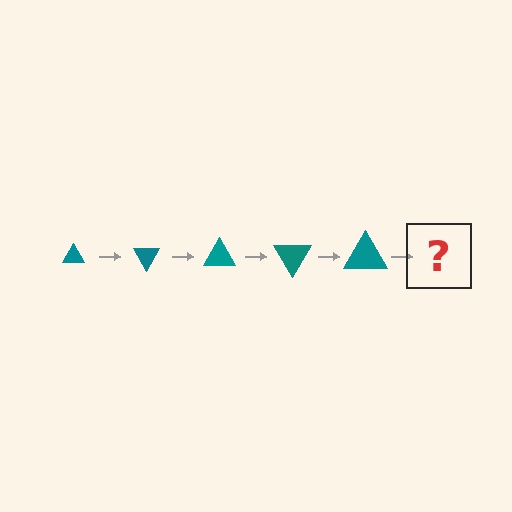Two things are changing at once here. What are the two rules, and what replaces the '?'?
The two rules are that the triangle grows larger each step and it rotates 60 degrees each step. The '?' should be a triangle, larger than the previous one and rotated 300 degrees from the start.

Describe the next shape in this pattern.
It should be a triangle, larger than the previous one and rotated 300 degrees from the start.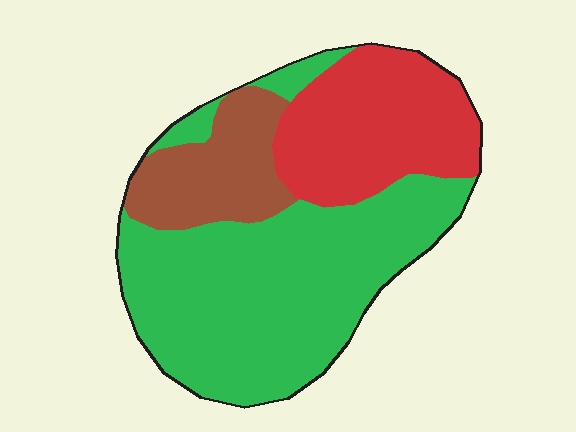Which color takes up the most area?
Green, at roughly 55%.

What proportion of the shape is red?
Red covers 27% of the shape.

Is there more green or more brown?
Green.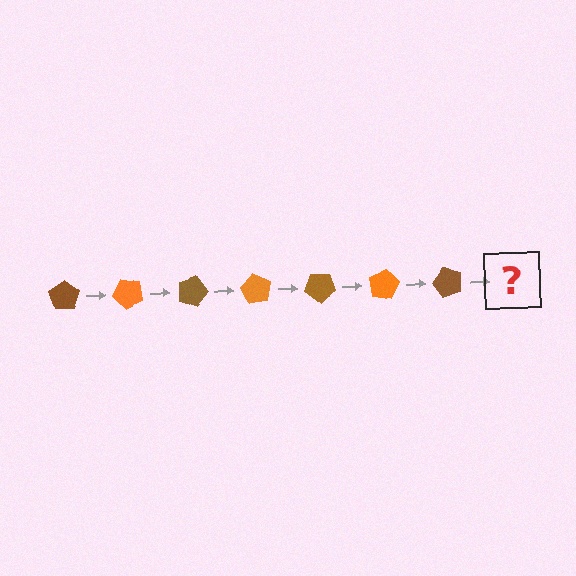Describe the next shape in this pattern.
It should be an orange pentagon, rotated 315 degrees from the start.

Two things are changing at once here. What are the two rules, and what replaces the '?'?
The two rules are that it rotates 45 degrees each step and the color cycles through brown and orange. The '?' should be an orange pentagon, rotated 315 degrees from the start.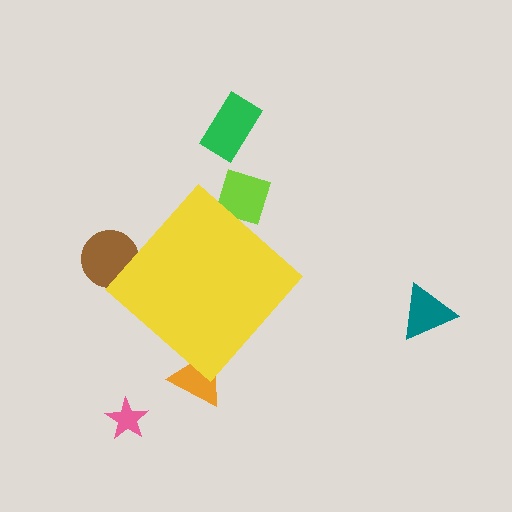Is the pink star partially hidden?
No, the pink star is fully visible.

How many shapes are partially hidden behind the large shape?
3 shapes are partially hidden.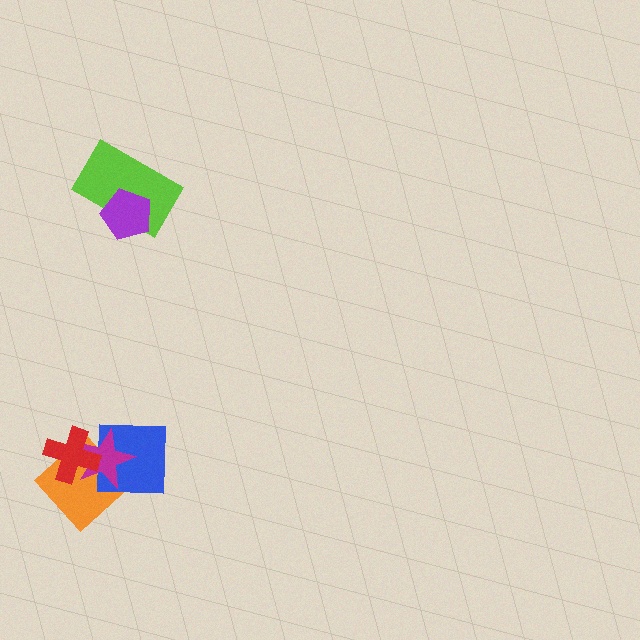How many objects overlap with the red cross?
3 objects overlap with the red cross.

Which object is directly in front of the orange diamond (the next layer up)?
The blue square is directly in front of the orange diamond.